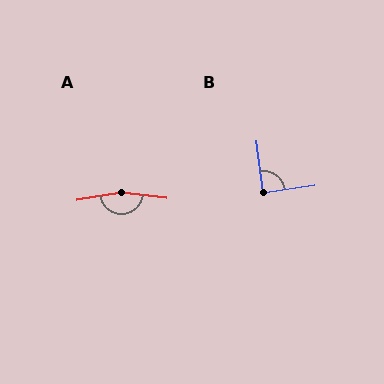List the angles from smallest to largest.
B (89°), A (165°).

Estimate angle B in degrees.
Approximately 89 degrees.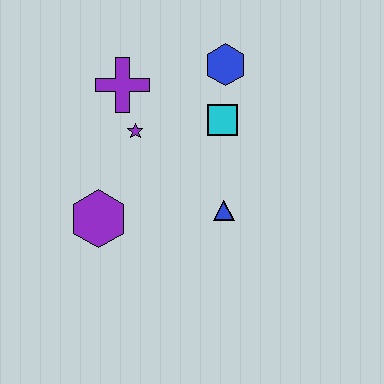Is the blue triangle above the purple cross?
No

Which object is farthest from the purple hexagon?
The blue hexagon is farthest from the purple hexagon.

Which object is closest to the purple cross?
The purple star is closest to the purple cross.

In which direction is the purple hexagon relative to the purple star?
The purple hexagon is below the purple star.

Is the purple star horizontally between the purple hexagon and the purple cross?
No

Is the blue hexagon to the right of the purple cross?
Yes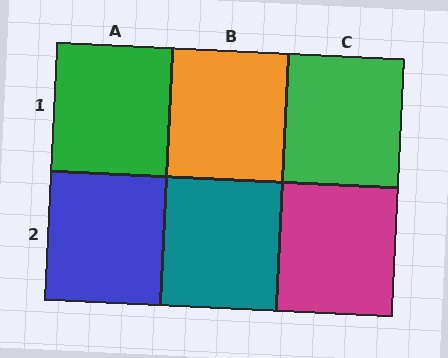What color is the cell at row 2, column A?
Blue.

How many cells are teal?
1 cell is teal.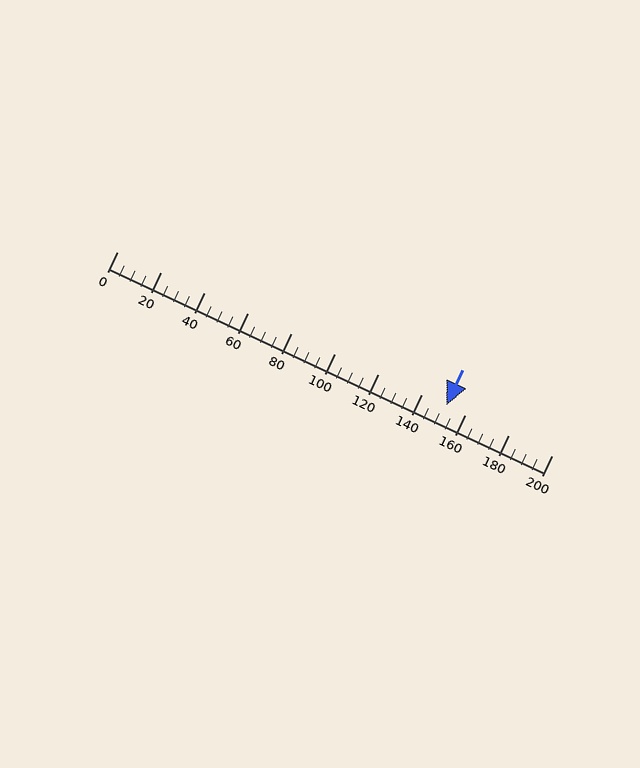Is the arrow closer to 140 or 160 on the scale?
The arrow is closer to 160.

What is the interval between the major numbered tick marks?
The major tick marks are spaced 20 units apart.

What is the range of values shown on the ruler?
The ruler shows values from 0 to 200.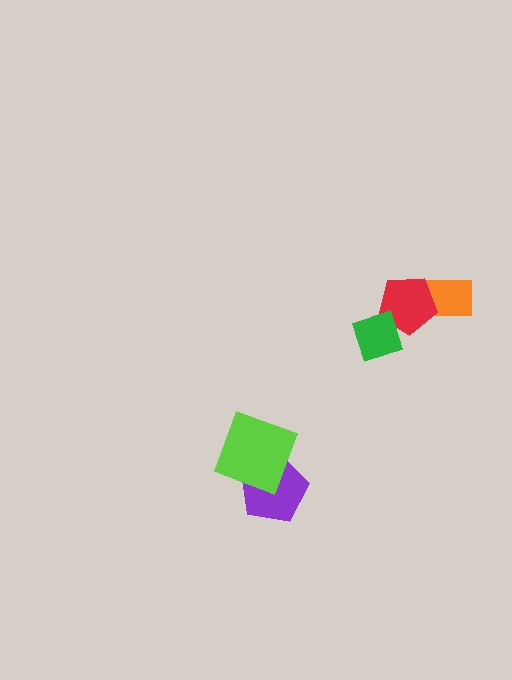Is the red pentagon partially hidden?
Yes, it is partially covered by another shape.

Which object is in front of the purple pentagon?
The lime diamond is in front of the purple pentagon.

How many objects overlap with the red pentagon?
2 objects overlap with the red pentagon.